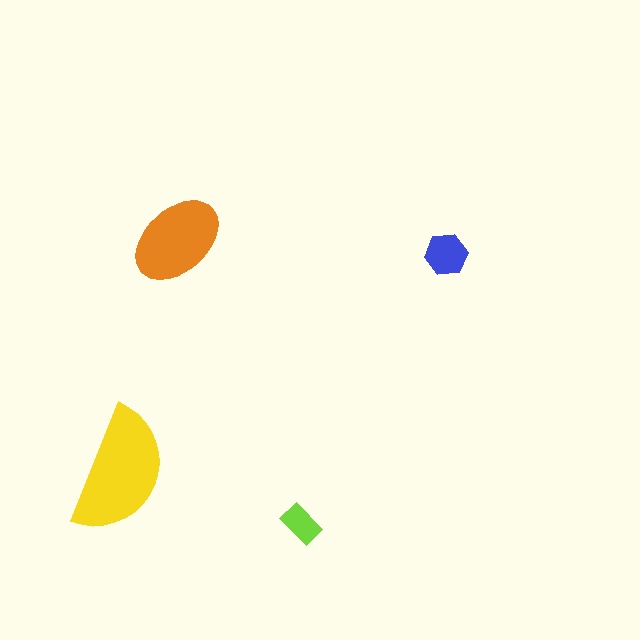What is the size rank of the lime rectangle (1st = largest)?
4th.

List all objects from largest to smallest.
The yellow semicircle, the orange ellipse, the blue hexagon, the lime rectangle.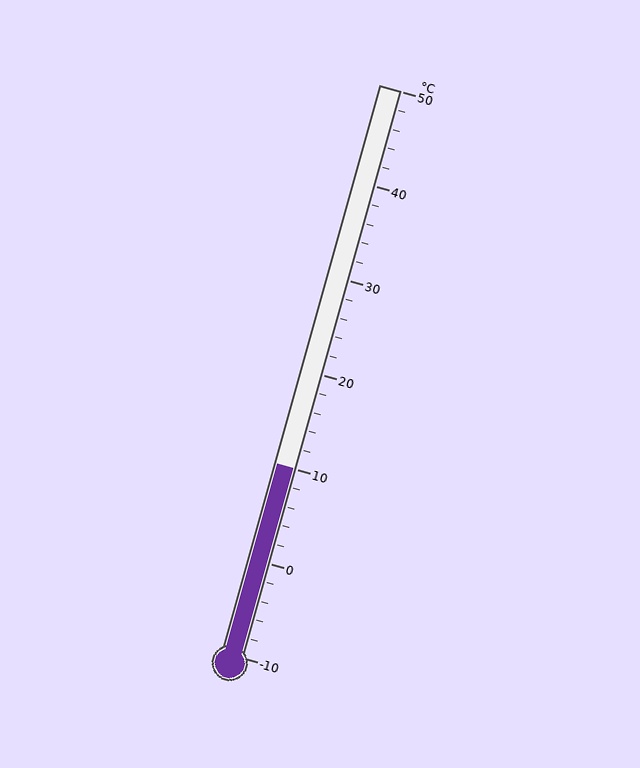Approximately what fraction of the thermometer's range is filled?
The thermometer is filled to approximately 35% of its range.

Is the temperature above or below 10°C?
The temperature is at 10°C.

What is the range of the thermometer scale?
The thermometer scale ranges from -10°C to 50°C.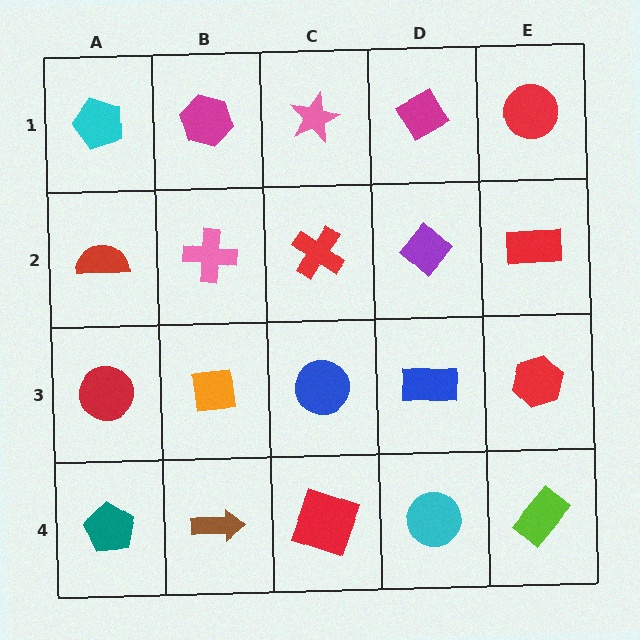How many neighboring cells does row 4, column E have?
2.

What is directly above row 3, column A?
A red semicircle.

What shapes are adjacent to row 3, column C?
A red cross (row 2, column C), a red square (row 4, column C), an orange square (row 3, column B), a blue rectangle (row 3, column D).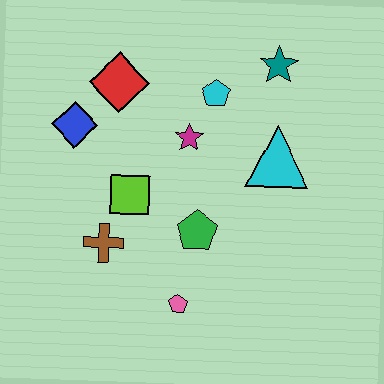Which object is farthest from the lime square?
The teal star is farthest from the lime square.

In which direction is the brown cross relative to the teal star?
The brown cross is below the teal star.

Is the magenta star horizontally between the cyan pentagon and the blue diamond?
Yes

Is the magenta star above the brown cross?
Yes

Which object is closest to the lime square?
The brown cross is closest to the lime square.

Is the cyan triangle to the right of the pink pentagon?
Yes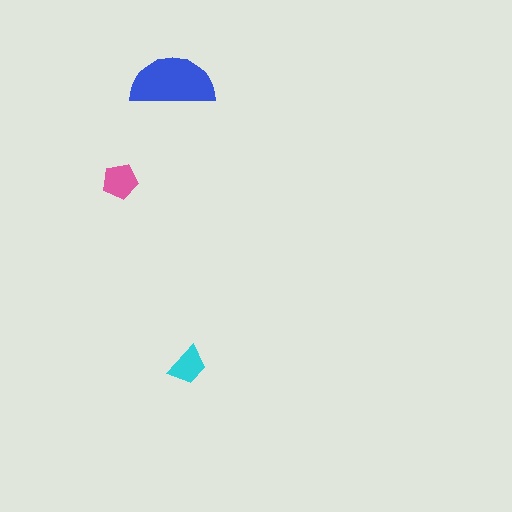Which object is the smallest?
The cyan trapezoid.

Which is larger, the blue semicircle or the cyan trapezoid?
The blue semicircle.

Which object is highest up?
The blue semicircle is topmost.